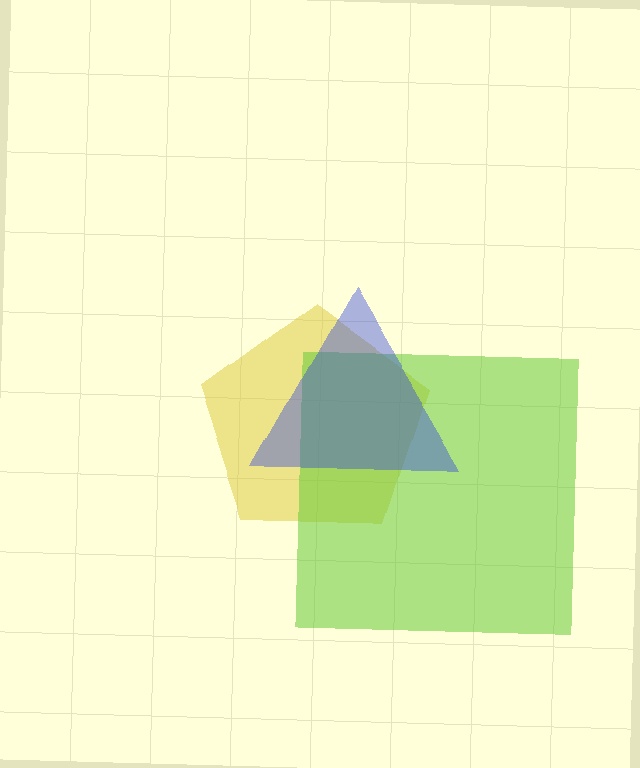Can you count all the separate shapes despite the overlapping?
Yes, there are 3 separate shapes.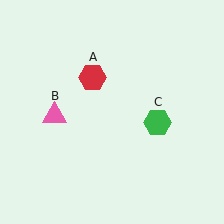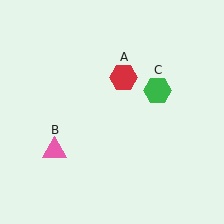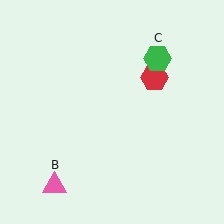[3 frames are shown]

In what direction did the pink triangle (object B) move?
The pink triangle (object B) moved down.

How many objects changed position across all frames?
3 objects changed position: red hexagon (object A), pink triangle (object B), green hexagon (object C).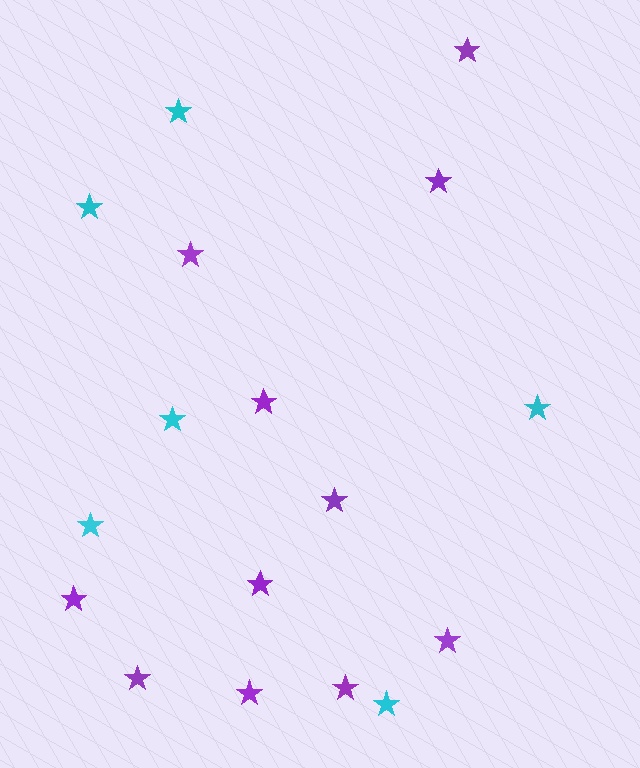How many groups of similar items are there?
There are 2 groups: one group of cyan stars (6) and one group of purple stars (11).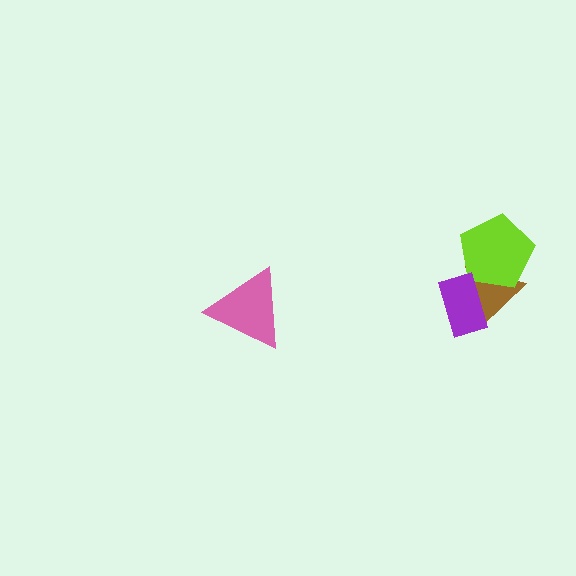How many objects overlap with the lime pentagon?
1 object overlaps with the lime pentagon.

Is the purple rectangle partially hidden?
No, no other shape covers it.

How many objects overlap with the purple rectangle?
1 object overlaps with the purple rectangle.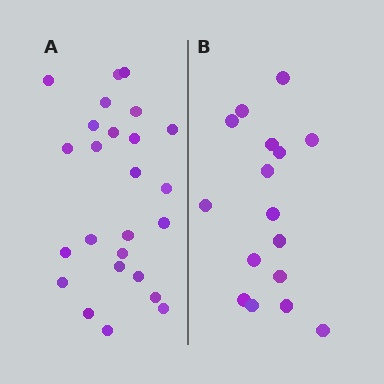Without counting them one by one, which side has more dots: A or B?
Region A (the left region) has more dots.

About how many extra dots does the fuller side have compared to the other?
Region A has roughly 8 or so more dots than region B.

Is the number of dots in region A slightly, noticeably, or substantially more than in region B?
Region A has substantially more. The ratio is roughly 1.6 to 1.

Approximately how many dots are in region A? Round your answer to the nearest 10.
About 20 dots. (The exact count is 25, which rounds to 20.)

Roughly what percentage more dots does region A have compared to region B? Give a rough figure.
About 55% more.